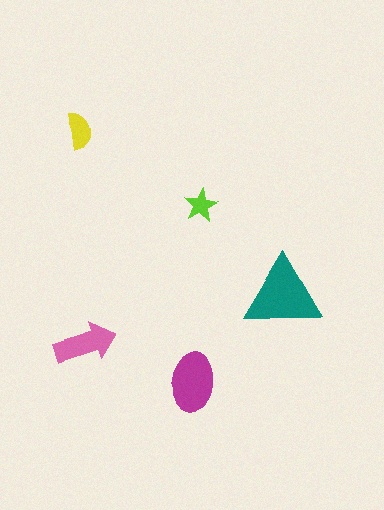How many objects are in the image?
There are 5 objects in the image.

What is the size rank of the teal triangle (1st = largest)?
1st.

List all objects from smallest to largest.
The lime star, the yellow semicircle, the pink arrow, the magenta ellipse, the teal triangle.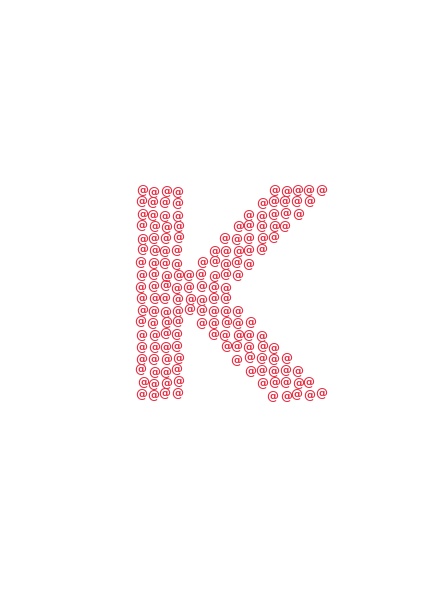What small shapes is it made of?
It is made of small at signs.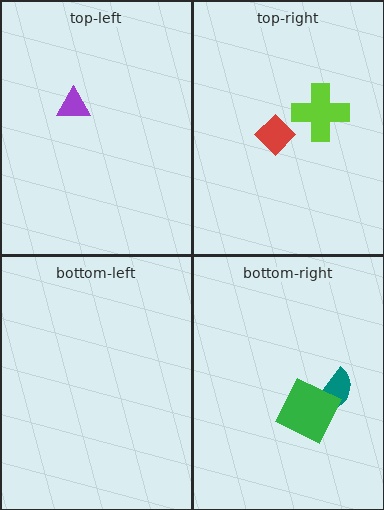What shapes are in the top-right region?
The lime cross, the red diamond.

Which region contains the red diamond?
The top-right region.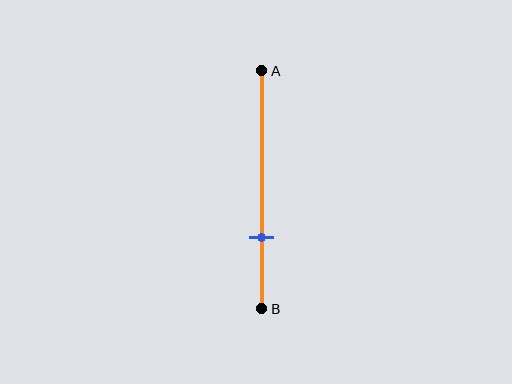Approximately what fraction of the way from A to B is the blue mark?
The blue mark is approximately 70% of the way from A to B.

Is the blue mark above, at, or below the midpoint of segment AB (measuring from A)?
The blue mark is below the midpoint of segment AB.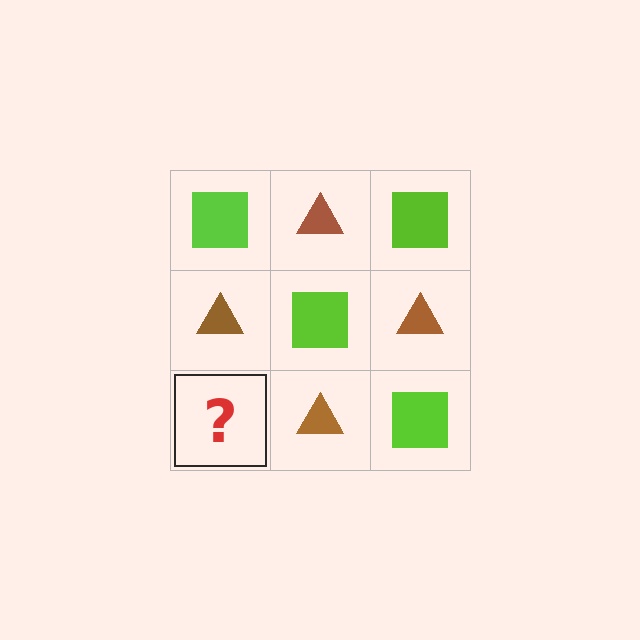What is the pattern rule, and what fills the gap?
The rule is that it alternates lime square and brown triangle in a checkerboard pattern. The gap should be filled with a lime square.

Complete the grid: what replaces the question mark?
The question mark should be replaced with a lime square.